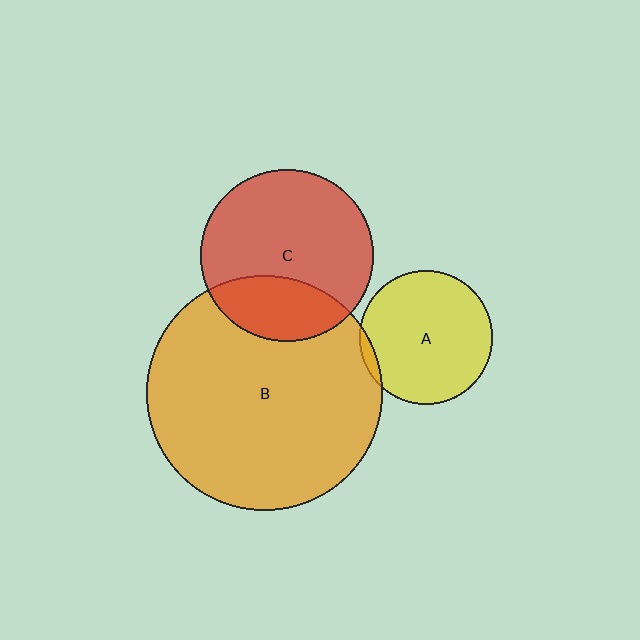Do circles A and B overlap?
Yes.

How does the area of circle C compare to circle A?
Approximately 1.7 times.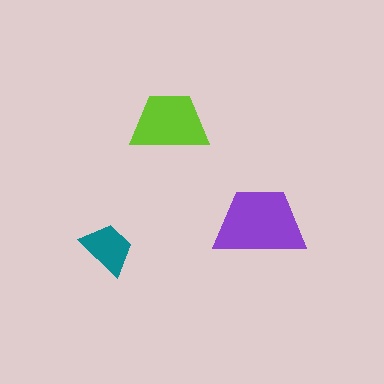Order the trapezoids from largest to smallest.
the purple one, the lime one, the teal one.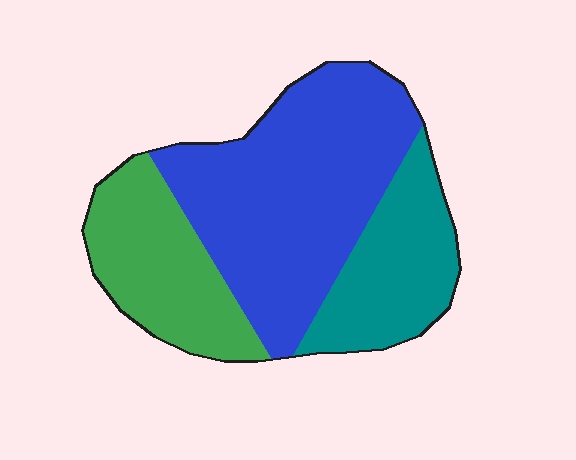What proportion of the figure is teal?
Teal covers about 25% of the figure.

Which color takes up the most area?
Blue, at roughly 50%.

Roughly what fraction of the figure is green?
Green covers around 25% of the figure.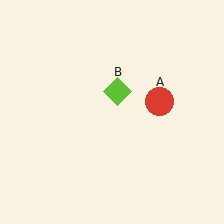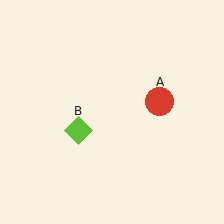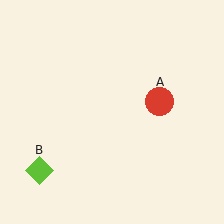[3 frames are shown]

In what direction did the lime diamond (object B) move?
The lime diamond (object B) moved down and to the left.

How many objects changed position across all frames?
1 object changed position: lime diamond (object B).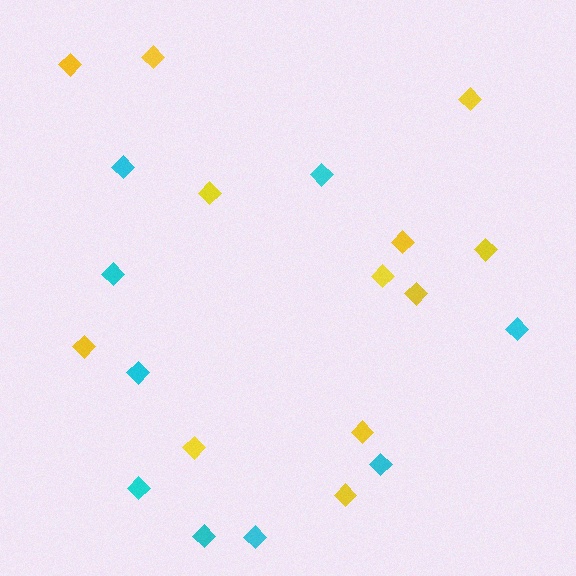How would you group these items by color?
There are 2 groups: one group of yellow diamonds (12) and one group of cyan diamonds (9).